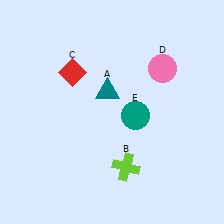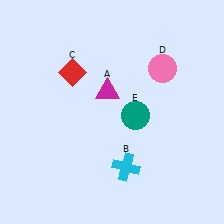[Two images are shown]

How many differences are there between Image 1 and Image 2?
There are 2 differences between the two images.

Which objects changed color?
A changed from teal to magenta. B changed from lime to cyan.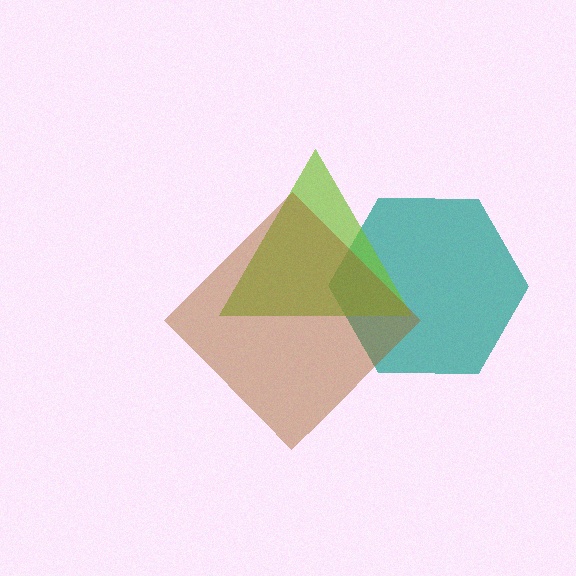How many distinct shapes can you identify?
There are 3 distinct shapes: a teal hexagon, a lime triangle, a brown diamond.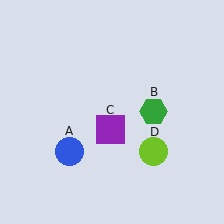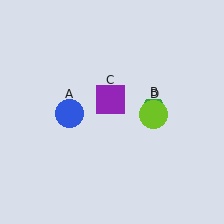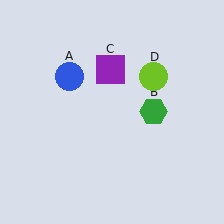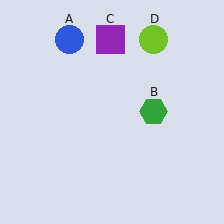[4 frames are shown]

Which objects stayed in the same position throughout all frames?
Green hexagon (object B) remained stationary.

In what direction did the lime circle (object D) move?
The lime circle (object D) moved up.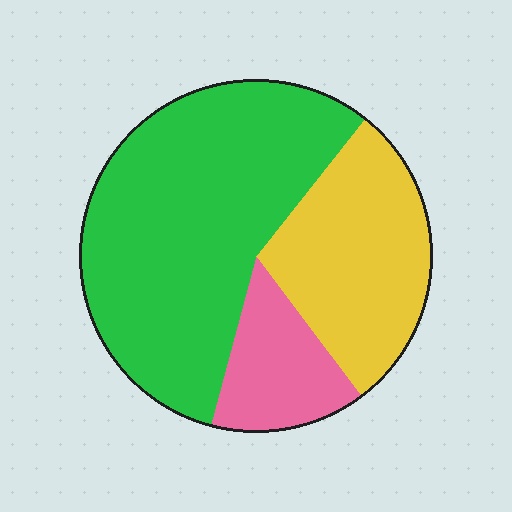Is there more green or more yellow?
Green.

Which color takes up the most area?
Green, at roughly 55%.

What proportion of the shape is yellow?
Yellow covers 29% of the shape.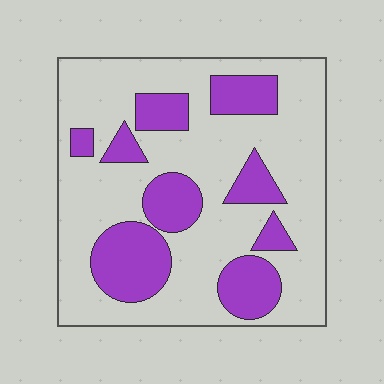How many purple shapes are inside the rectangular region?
9.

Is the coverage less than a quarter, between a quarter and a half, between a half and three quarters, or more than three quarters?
Between a quarter and a half.